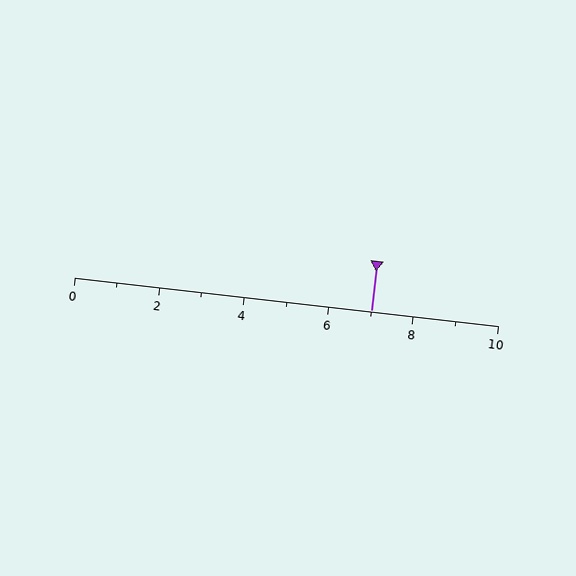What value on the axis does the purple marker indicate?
The marker indicates approximately 7.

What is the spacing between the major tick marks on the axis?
The major ticks are spaced 2 apart.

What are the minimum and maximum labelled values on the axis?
The axis runs from 0 to 10.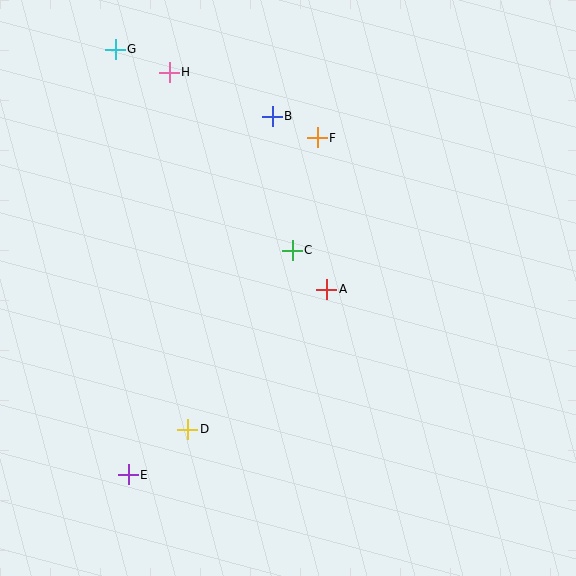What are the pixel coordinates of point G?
Point G is at (115, 49).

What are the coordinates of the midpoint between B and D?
The midpoint between B and D is at (230, 273).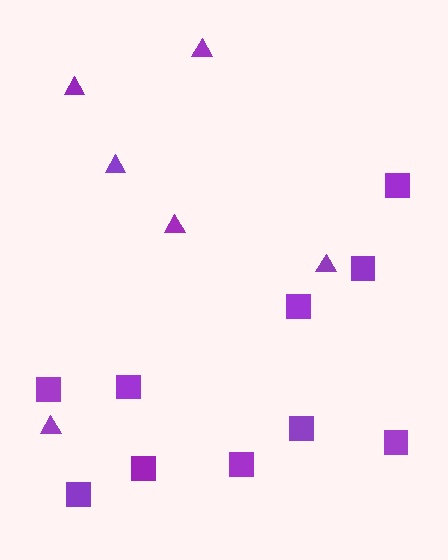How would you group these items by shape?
There are 2 groups: one group of triangles (6) and one group of squares (10).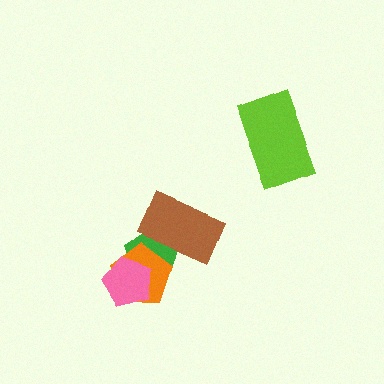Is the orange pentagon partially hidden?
Yes, it is partially covered by another shape.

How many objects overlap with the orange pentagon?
3 objects overlap with the orange pentagon.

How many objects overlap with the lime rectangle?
0 objects overlap with the lime rectangle.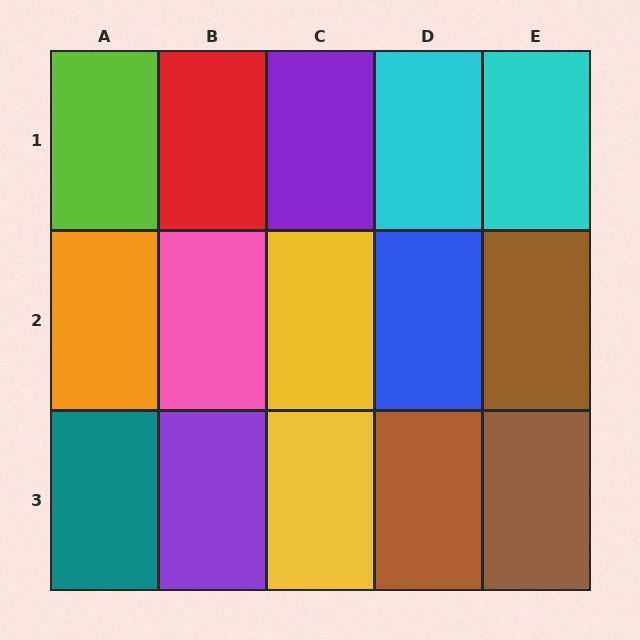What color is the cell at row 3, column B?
Purple.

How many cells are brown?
3 cells are brown.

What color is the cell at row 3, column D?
Brown.